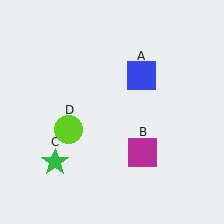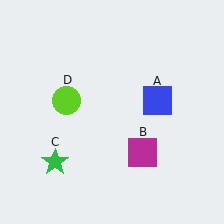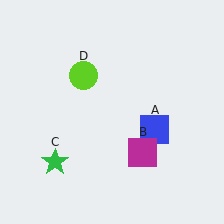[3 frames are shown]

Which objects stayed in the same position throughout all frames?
Magenta square (object B) and green star (object C) remained stationary.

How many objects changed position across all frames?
2 objects changed position: blue square (object A), lime circle (object D).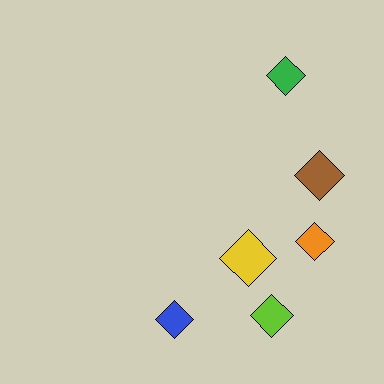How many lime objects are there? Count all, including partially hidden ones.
There is 1 lime object.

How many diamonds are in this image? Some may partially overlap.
There are 6 diamonds.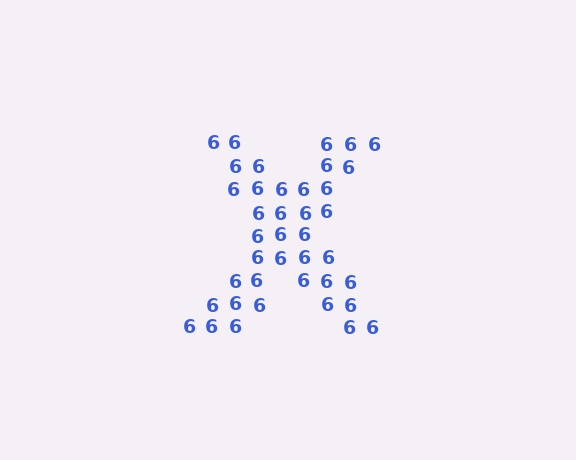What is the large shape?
The large shape is the letter X.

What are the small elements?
The small elements are digit 6's.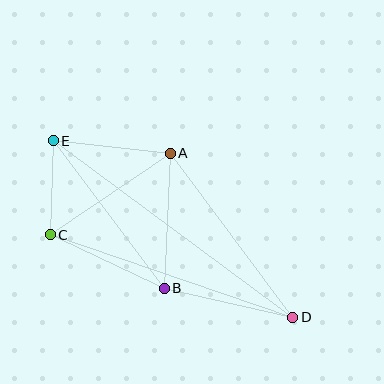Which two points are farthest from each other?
Points D and E are farthest from each other.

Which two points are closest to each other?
Points C and E are closest to each other.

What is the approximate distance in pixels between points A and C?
The distance between A and C is approximately 145 pixels.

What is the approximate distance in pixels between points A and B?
The distance between A and B is approximately 135 pixels.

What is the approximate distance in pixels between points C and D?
The distance between C and D is approximately 256 pixels.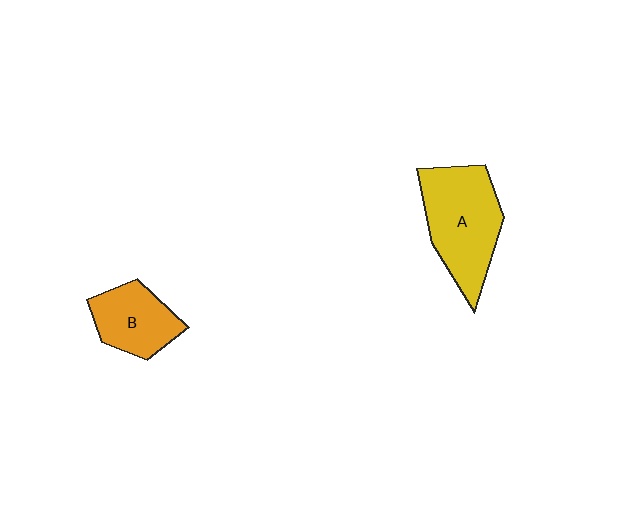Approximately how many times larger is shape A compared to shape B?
Approximately 1.6 times.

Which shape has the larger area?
Shape A (yellow).